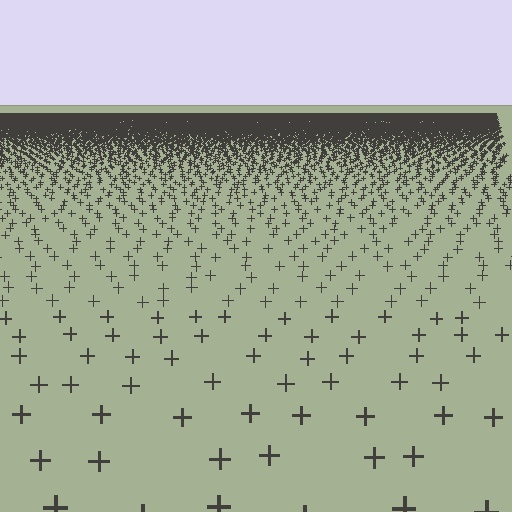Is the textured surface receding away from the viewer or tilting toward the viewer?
The surface is receding away from the viewer. Texture elements get smaller and denser toward the top.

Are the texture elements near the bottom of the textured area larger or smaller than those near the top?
Larger. Near the bottom, elements are closer to the viewer and appear at a bigger on-screen size.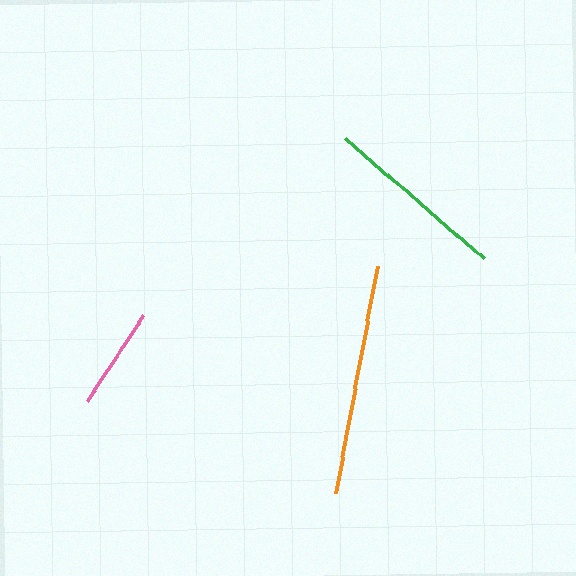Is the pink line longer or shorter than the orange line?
The orange line is longer than the pink line.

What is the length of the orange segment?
The orange segment is approximately 231 pixels long.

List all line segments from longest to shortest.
From longest to shortest: orange, green, pink.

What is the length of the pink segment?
The pink segment is approximately 103 pixels long.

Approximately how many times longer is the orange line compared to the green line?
The orange line is approximately 1.3 times the length of the green line.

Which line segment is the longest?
The orange line is the longest at approximately 231 pixels.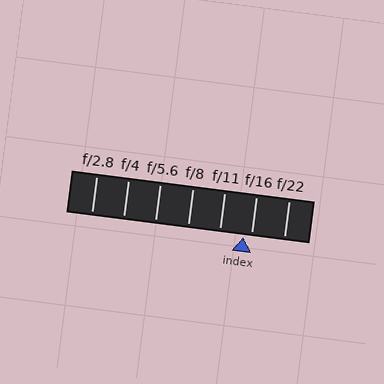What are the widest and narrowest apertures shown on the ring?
The widest aperture shown is f/2.8 and the narrowest is f/22.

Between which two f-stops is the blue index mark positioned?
The index mark is between f/11 and f/16.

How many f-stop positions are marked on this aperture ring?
There are 7 f-stop positions marked.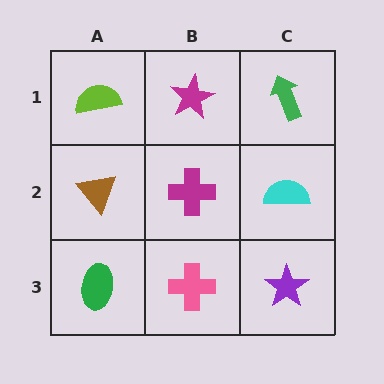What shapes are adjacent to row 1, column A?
A brown triangle (row 2, column A), a magenta star (row 1, column B).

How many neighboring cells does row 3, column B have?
3.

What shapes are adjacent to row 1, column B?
A magenta cross (row 2, column B), a lime semicircle (row 1, column A), a green arrow (row 1, column C).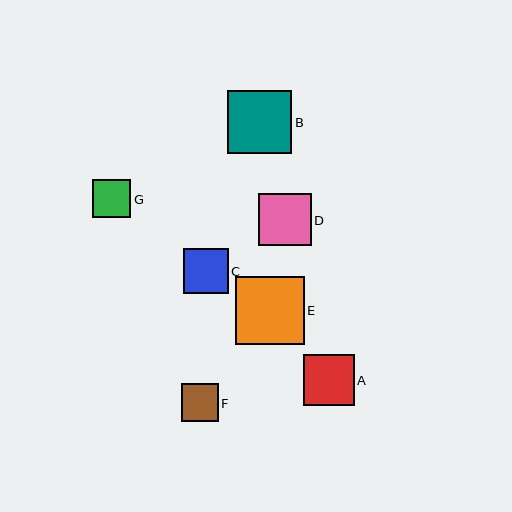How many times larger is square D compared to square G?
Square D is approximately 1.4 times the size of square G.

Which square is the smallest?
Square F is the smallest with a size of approximately 37 pixels.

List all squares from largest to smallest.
From largest to smallest: E, B, D, A, C, G, F.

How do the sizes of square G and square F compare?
Square G and square F are approximately the same size.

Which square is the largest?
Square E is the largest with a size of approximately 68 pixels.